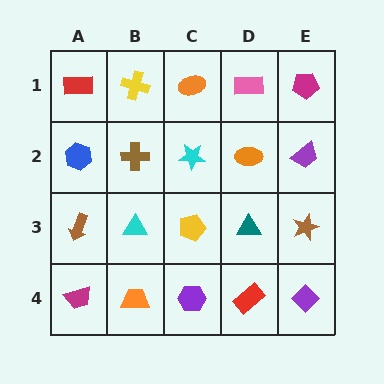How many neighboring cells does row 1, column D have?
3.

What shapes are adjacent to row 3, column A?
A blue hexagon (row 2, column A), a magenta trapezoid (row 4, column A), a cyan triangle (row 3, column B).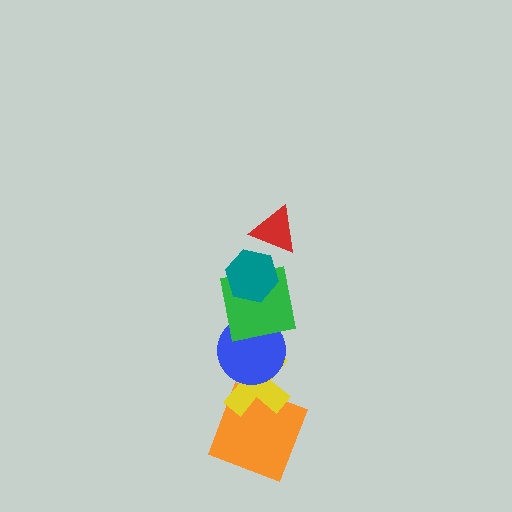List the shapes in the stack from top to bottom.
From top to bottom: the red triangle, the teal hexagon, the green square, the blue circle, the yellow cross, the orange square.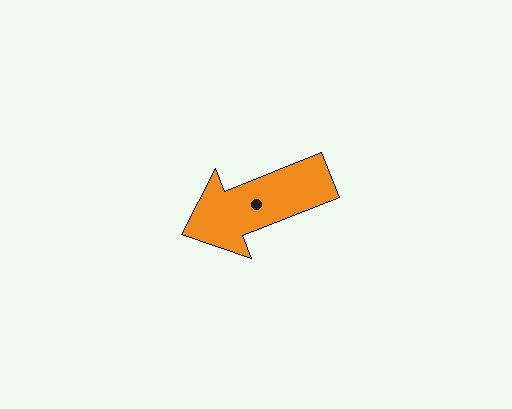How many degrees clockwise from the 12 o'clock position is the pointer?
Approximately 248 degrees.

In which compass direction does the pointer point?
West.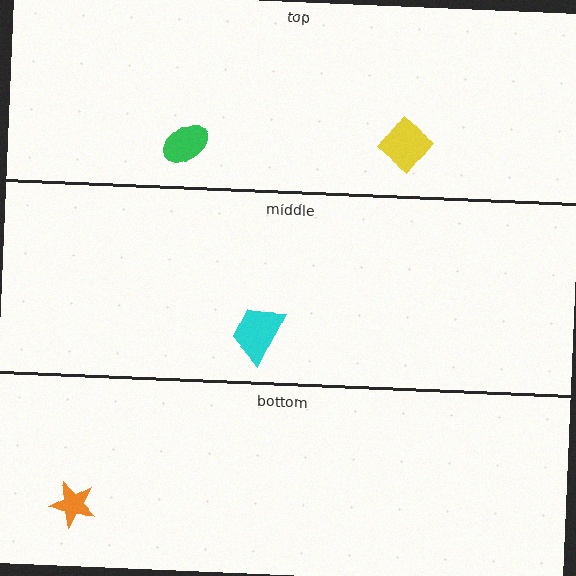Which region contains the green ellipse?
The top region.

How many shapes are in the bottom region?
1.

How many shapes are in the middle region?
1.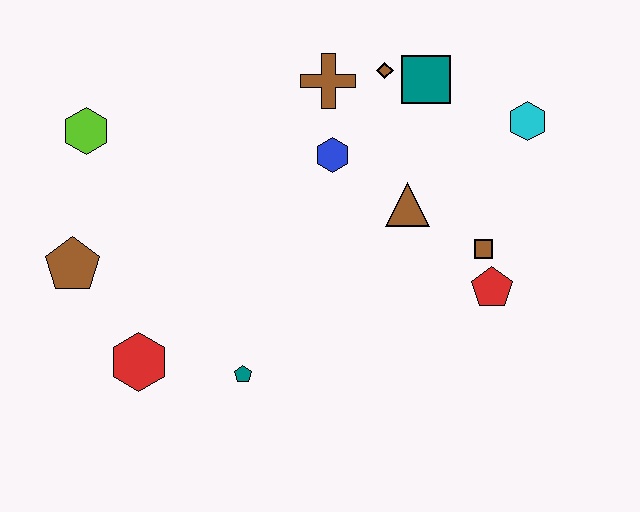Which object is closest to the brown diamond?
The teal square is closest to the brown diamond.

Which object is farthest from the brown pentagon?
The cyan hexagon is farthest from the brown pentagon.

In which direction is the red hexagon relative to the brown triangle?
The red hexagon is to the left of the brown triangle.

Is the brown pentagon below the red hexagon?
No